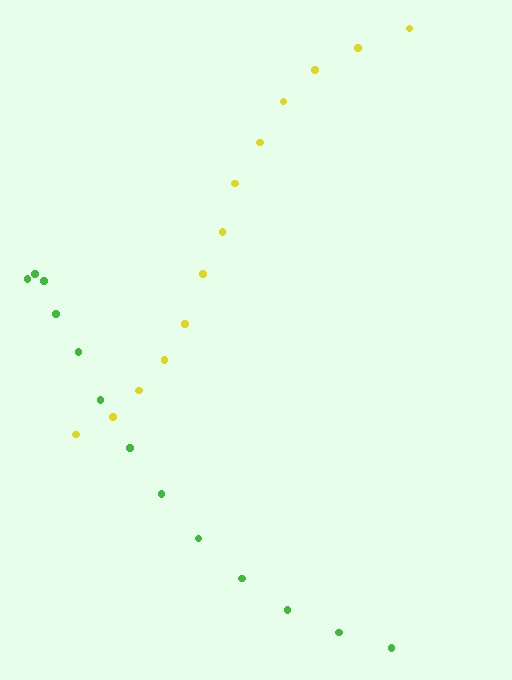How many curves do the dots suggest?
There are 2 distinct paths.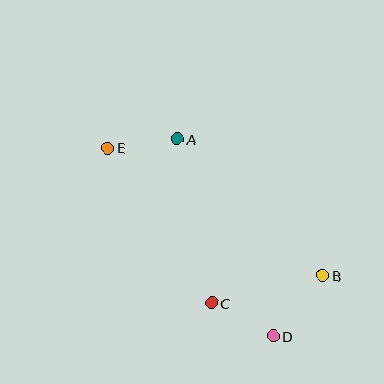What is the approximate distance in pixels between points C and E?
The distance between C and E is approximately 186 pixels.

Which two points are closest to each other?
Points C and D are closest to each other.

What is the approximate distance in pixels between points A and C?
The distance between A and C is approximately 168 pixels.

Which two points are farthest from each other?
Points D and E are farthest from each other.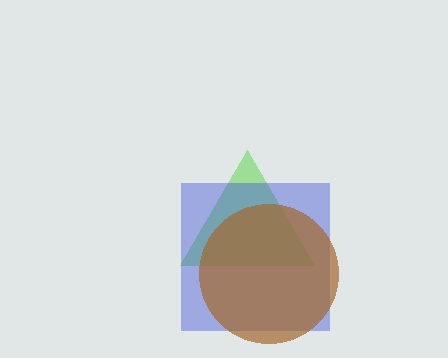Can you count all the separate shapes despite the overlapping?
Yes, there are 3 separate shapes.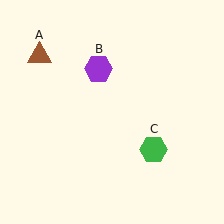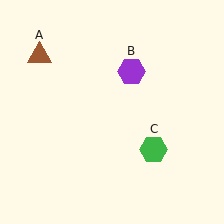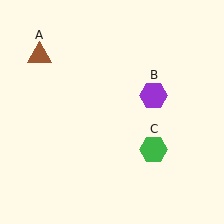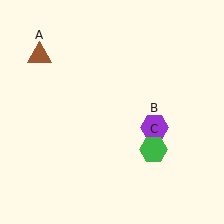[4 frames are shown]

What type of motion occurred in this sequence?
The purple hexagon (object B) rotated clockwise around the center of the scene.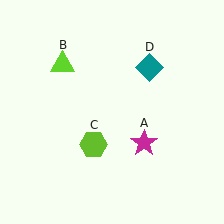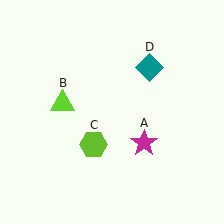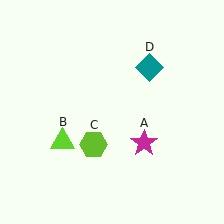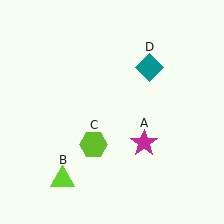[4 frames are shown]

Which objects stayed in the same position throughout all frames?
Magenta star (object A) and lime hexagon (object C) and teal diamond (object D) remained stationary.